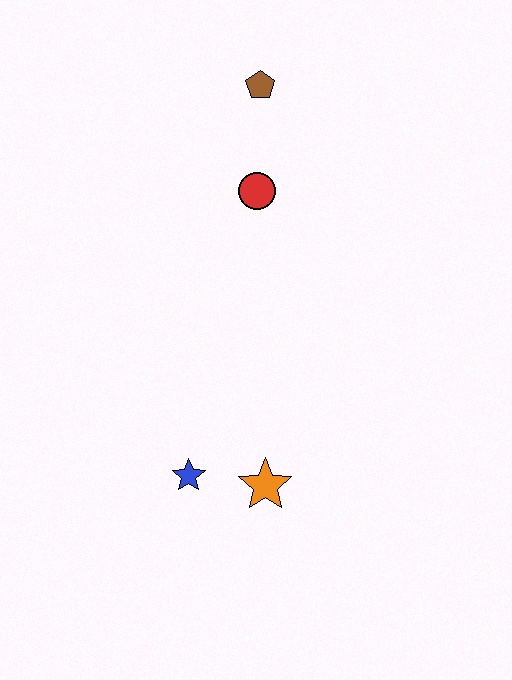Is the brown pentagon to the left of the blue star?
No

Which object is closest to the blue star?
The orange star is closest to the blue star.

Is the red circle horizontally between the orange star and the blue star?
Yes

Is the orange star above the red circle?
No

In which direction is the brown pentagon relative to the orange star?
The brown pentagon is above the orange star.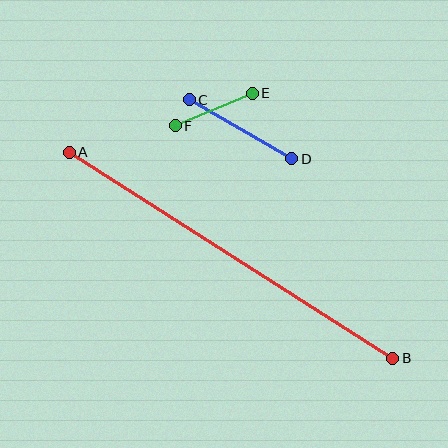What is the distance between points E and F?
The distance is approximately 84 pixels.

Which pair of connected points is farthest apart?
Points A and B are farthest apart.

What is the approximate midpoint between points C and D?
The midpoint is at approximately (241, 129) pixels.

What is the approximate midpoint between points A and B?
The midpoint is at approximately (231, 255) pixels.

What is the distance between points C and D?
The distance is approximately 118 pixels.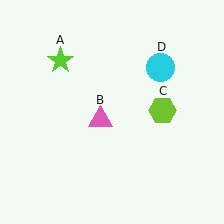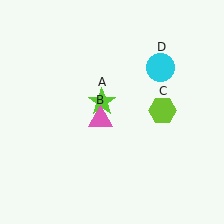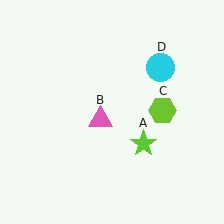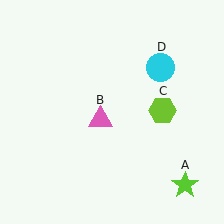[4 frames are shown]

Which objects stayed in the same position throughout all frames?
Pink triangle (object B) and lime hexagon (object C) and cyan circle (object D) remained stationary.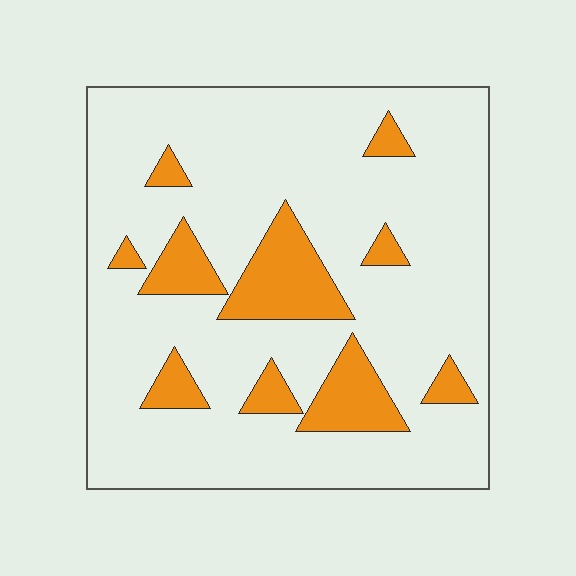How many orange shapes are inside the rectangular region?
10.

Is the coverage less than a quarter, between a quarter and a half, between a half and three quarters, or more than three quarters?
Less than a quarter.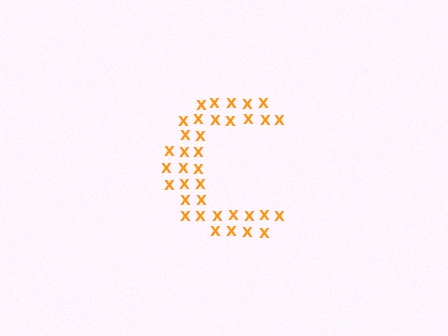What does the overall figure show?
The overall figure shows the letter C.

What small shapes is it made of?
It is made of small letter X's.